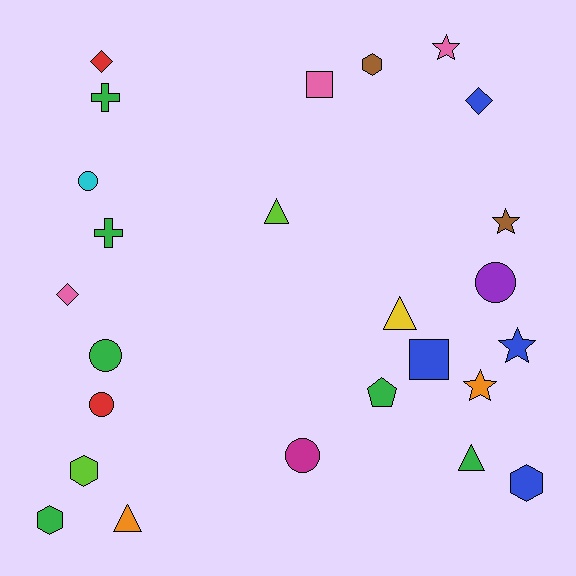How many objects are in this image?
There are 25 objects.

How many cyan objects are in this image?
There is 1 cyan object.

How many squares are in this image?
There are 2 squares.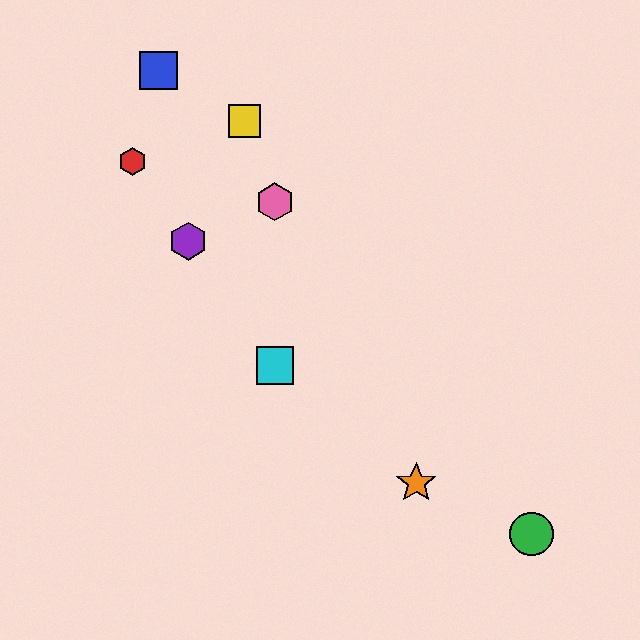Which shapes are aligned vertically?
The cyan square, the pink hexagon are aligned vertically.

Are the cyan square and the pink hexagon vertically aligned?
Yes, both are at x≈275.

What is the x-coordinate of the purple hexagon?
The purple hexagon is at x≈188.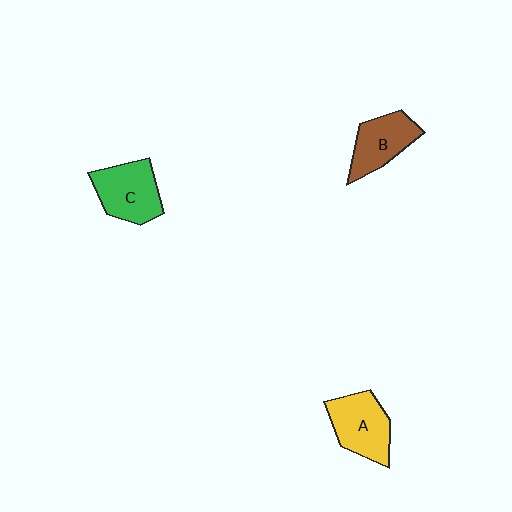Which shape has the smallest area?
Shape B (brown).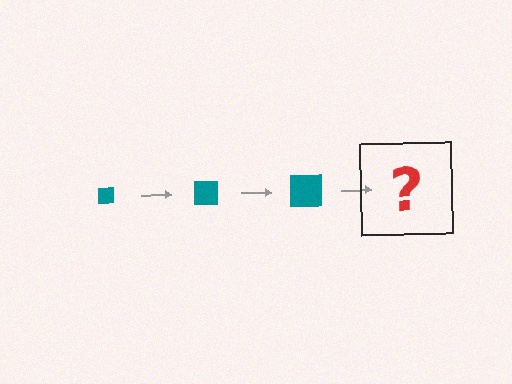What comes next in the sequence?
The next element should be a teal square, larger than the previous one.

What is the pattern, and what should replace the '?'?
The pattern is that the square gets progressively larger each step. The '?' should be a teal square, larger than the previous one.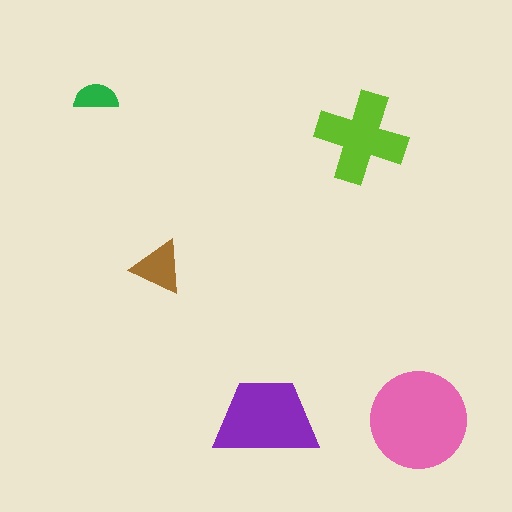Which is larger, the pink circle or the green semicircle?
The pink circle.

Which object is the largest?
The pink circle.